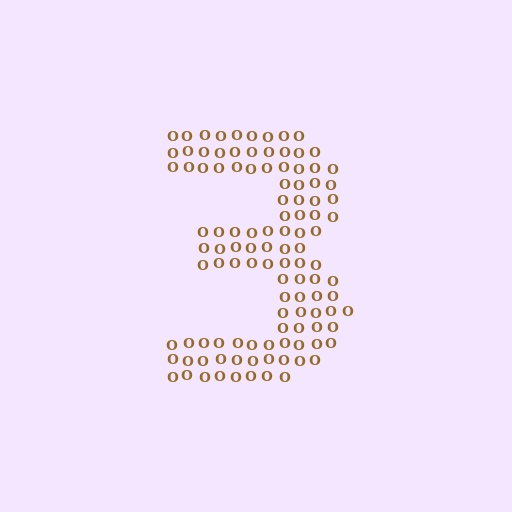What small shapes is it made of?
It is made of small letter O's.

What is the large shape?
The large shape is the digit 3.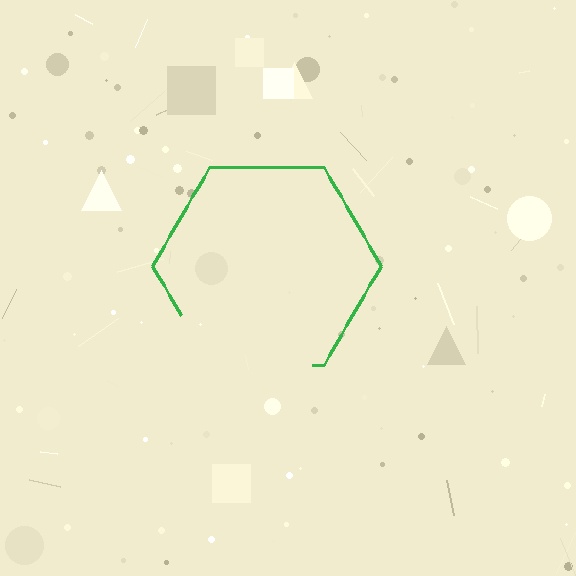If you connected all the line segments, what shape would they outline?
They would outline a hexagon.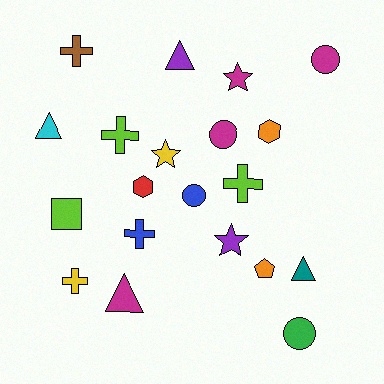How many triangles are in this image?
There are 4 triangles.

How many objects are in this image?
There are 20 objects.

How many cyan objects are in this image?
There is 1 cyan object.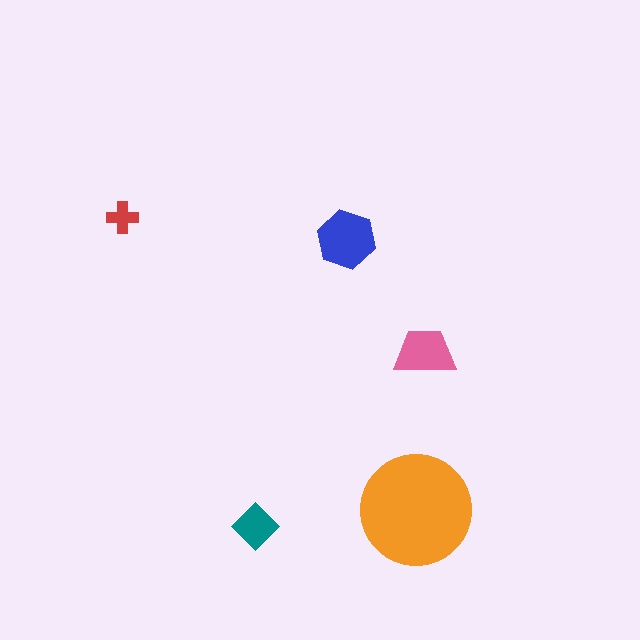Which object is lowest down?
The teal diamond is bottommost.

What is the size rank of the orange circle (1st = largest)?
1st.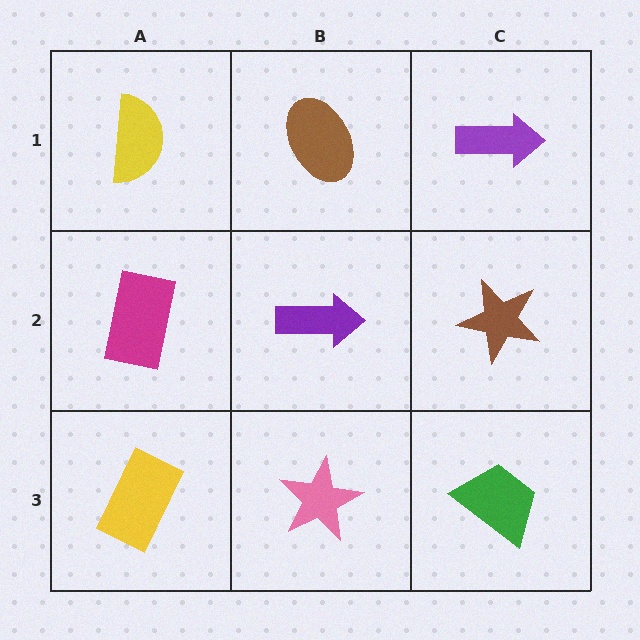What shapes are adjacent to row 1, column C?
A brown star (row 2, column C), a brown ellipse (row 1, column B).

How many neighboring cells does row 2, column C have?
3.